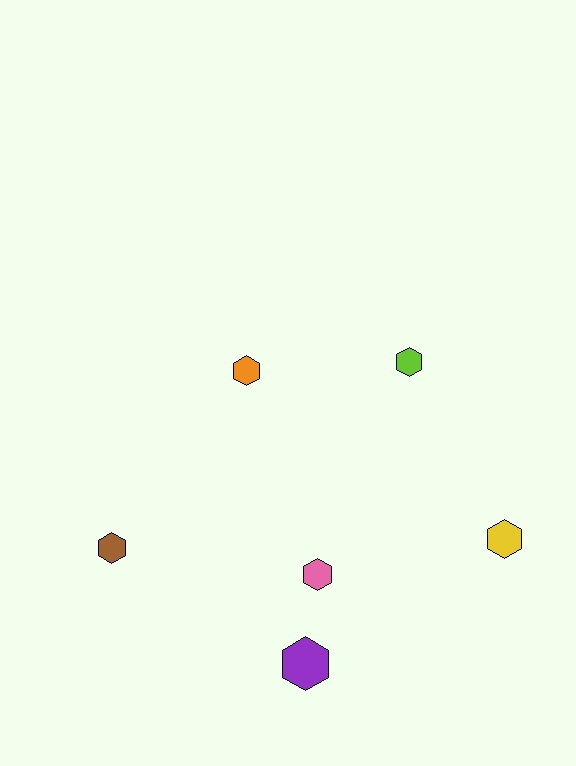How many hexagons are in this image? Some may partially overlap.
There are 6 hexagons.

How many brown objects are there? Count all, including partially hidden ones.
There is 1 brown object.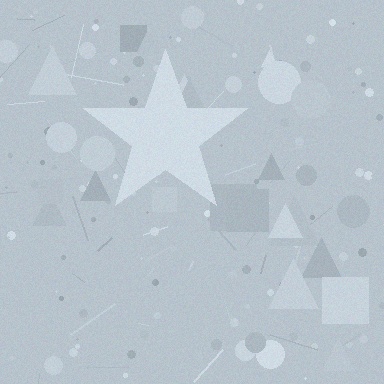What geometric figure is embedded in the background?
A star is embedded in the background.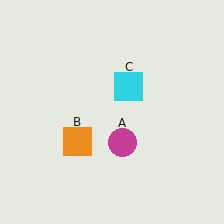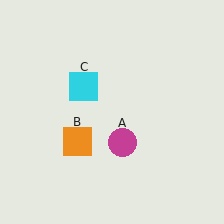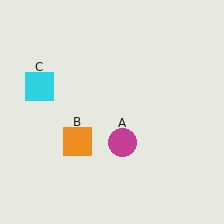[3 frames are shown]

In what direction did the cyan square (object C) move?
The cyan square (object C) moved left.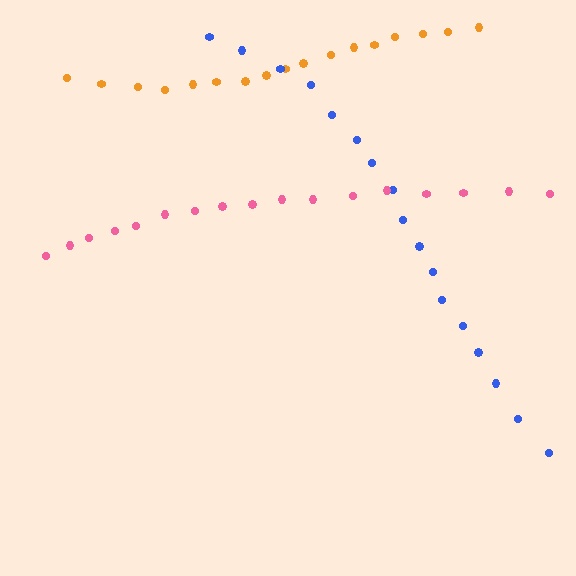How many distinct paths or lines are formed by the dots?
There are 3 distinct paths.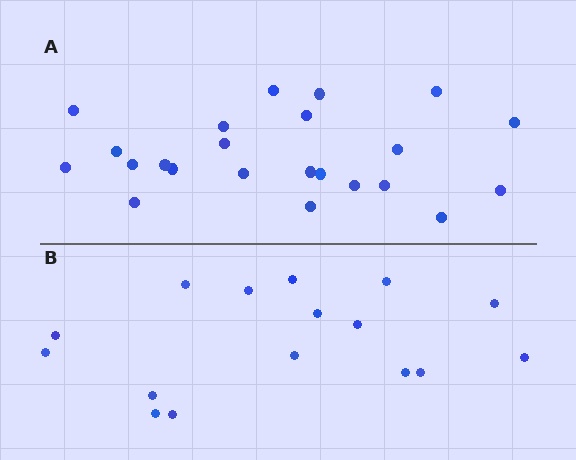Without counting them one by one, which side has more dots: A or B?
Region A (the top region) has more dots.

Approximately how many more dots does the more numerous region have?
Region A has roughly 8 or so more dots than region B.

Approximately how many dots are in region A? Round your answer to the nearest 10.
About 20 dots. (The exact count is 23, which rounds to 20.)